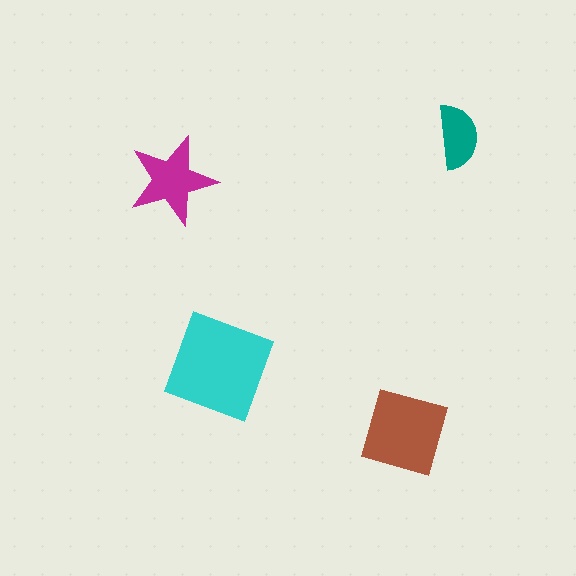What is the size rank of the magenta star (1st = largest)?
3rd.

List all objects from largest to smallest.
The cyan diamond, the brown square, the magenta star, the teal semicircle.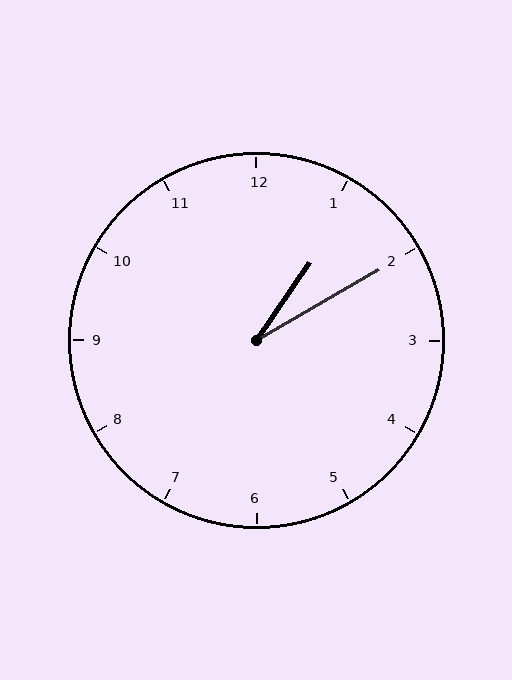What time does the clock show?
1:10.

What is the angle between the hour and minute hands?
Approximately 25 degrees.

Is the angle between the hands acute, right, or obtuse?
It is acute.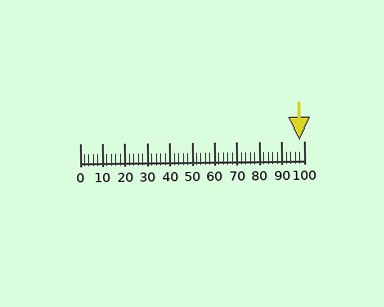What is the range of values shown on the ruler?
The ruler shows values from 0 to 100.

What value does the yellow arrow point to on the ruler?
The yellow arrow points to approximately 98.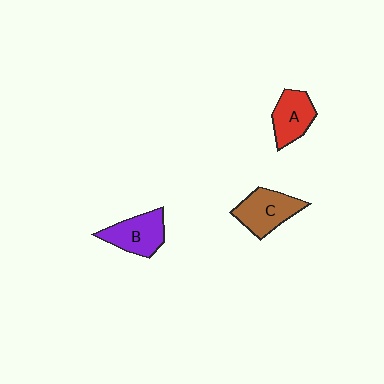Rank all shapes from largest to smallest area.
From largest to smallest: C (brown), B (purple), A (red).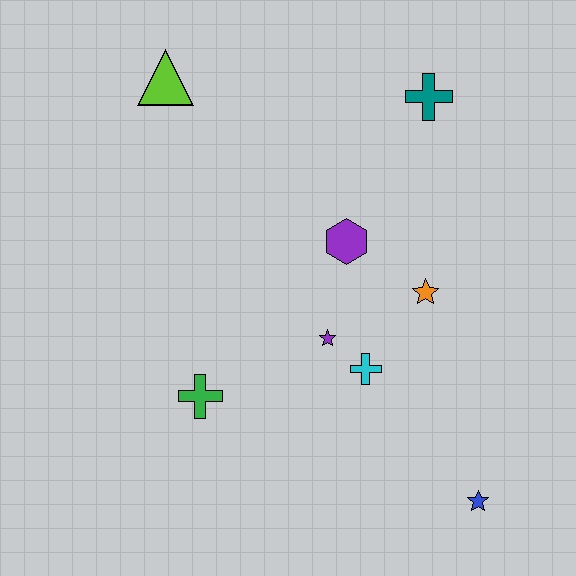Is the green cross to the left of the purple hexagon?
Yes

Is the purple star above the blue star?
Yes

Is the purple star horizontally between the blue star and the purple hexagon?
No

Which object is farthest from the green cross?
The teal cross is farthest from the green cross.